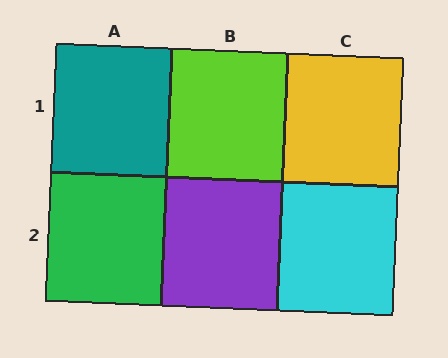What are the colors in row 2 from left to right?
Green, purple, cyan.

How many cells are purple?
1 cell is purple.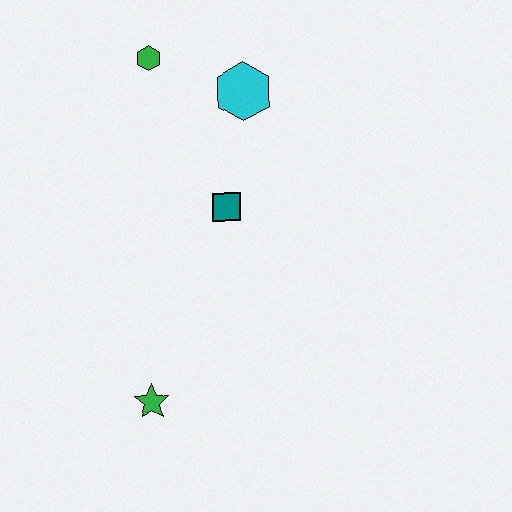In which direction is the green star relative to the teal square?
The green star is below the teal square.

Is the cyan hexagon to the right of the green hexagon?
Yes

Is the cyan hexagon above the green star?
Yes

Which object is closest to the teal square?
The cyan hexagon is closest to the teal square.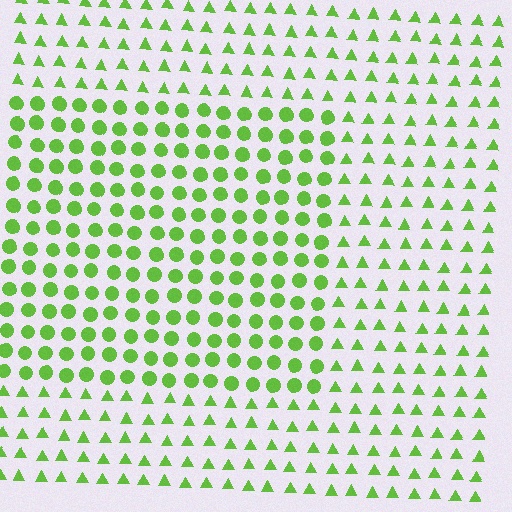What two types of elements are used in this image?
The image uses circles inside the rectangle region and triangles outside it.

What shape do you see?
I see a rectangle.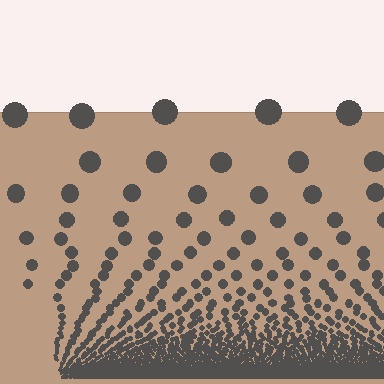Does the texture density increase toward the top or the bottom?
Density increases toward the bottom.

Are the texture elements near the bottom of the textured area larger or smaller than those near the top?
Smaller. The gradient is inverted — elements near the bottom are smaller and denser.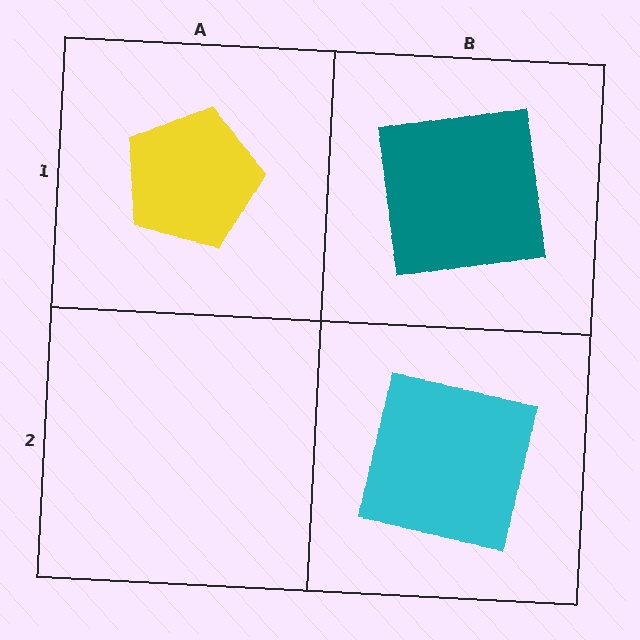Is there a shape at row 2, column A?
No, that cell is empty.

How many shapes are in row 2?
1 shape.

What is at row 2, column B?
A cyan square.